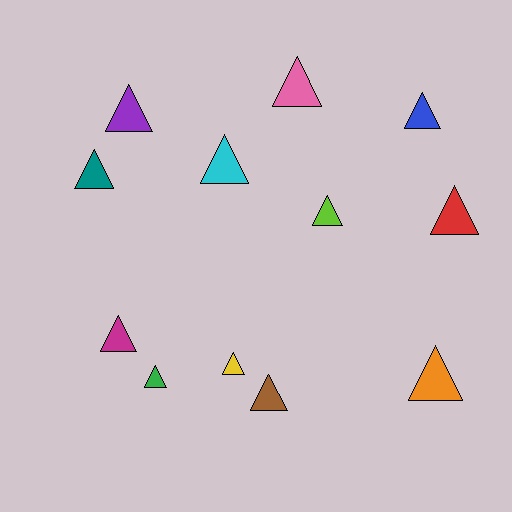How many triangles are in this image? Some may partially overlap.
There are 12 triangles.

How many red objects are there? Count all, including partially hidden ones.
There is 1 red object.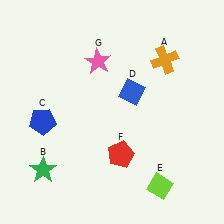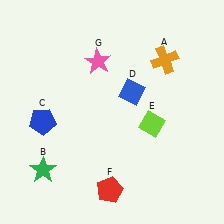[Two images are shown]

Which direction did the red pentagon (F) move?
The red pentagon (F) moved down.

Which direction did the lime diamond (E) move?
The lime diamond (E) moved up.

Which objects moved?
The objects that moved are: the lime diamond (E), the red pentagon (F).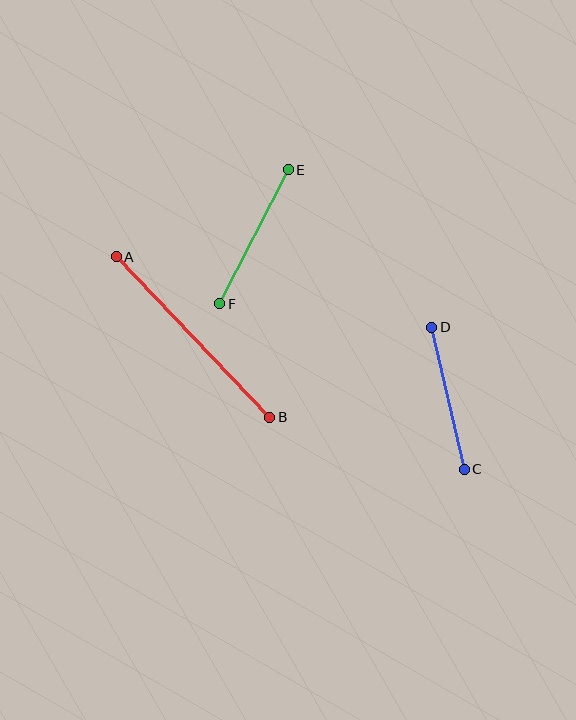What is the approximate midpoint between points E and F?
The midpoint is at approximately (254, 237) pixels.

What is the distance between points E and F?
The distance is approximately 151 pixels.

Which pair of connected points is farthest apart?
Points A and B are farthest apart.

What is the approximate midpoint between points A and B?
The midpoint is at approximately (193, 337) pixels.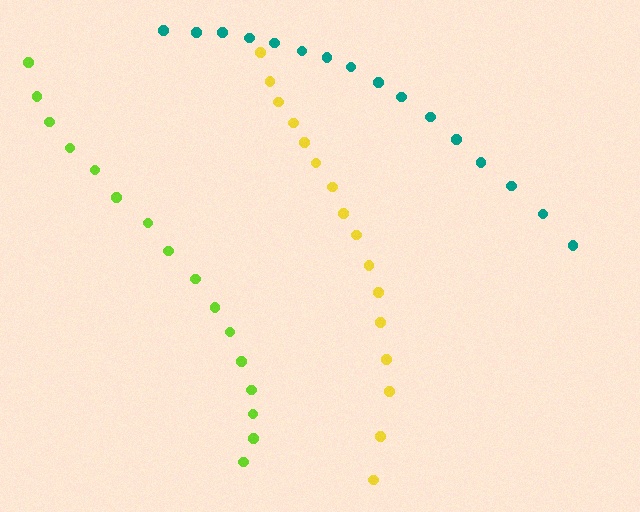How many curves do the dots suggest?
There are 3 distinct paths.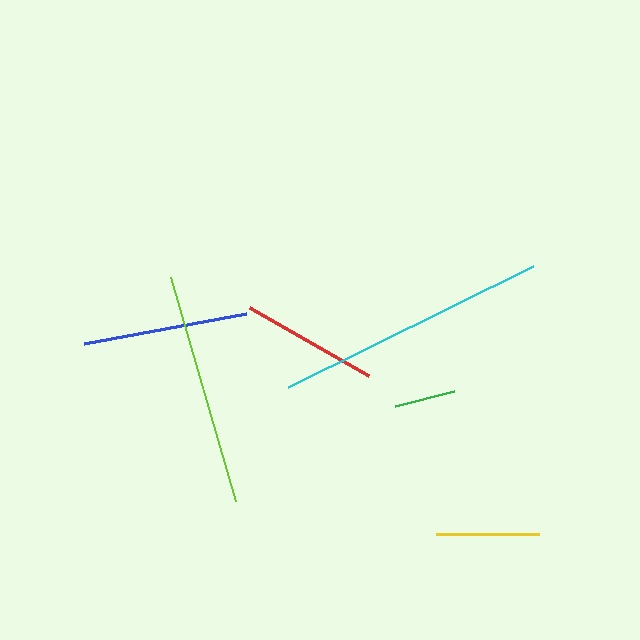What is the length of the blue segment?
The blue segment is approximately 164 pixels long.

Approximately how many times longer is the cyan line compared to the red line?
The cyan line is approximately 2.0 times the length of the red line.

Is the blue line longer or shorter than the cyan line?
The cyan line is longer than the blue line.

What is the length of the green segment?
The green segment is approximately 60 pixels long.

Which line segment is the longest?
The cyan line is the longest at approximately 274 pixels.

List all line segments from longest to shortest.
From longest to shortest: cyan, lime, blue, red, yellow, green.